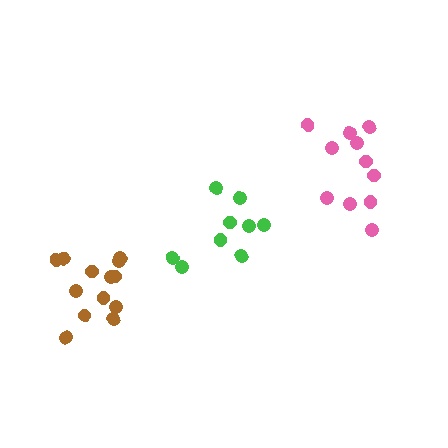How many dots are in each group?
Group 1: 11 dots, Group 2: 13 dots, Group 3: 9 dots (33 total).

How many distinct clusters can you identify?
There are 3 distinct clusters.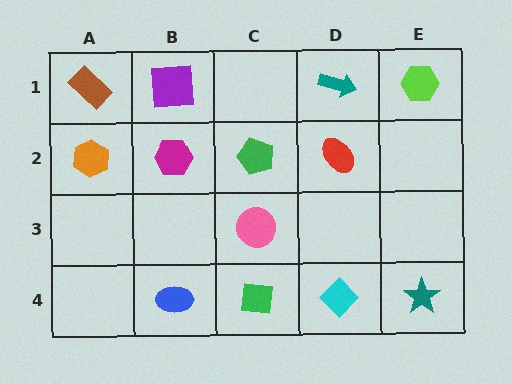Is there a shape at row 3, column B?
No, that cell is empty.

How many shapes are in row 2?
4 shapes.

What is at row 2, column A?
An orange hexagon.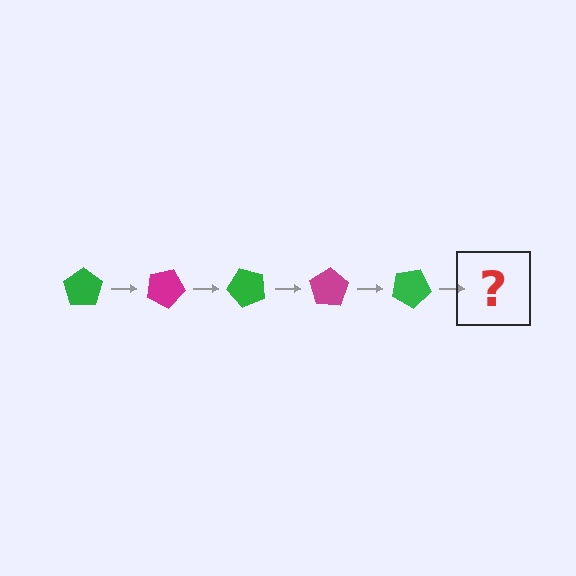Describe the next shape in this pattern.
It should be a magenta pentagon, rotated 125 degrees from the start.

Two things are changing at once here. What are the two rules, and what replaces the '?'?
The two rules are that it rotates 25 degrees each step and the color cycles through green and magenta. The '?' should be a magenta pentagon, rotated 125 degrees from the start.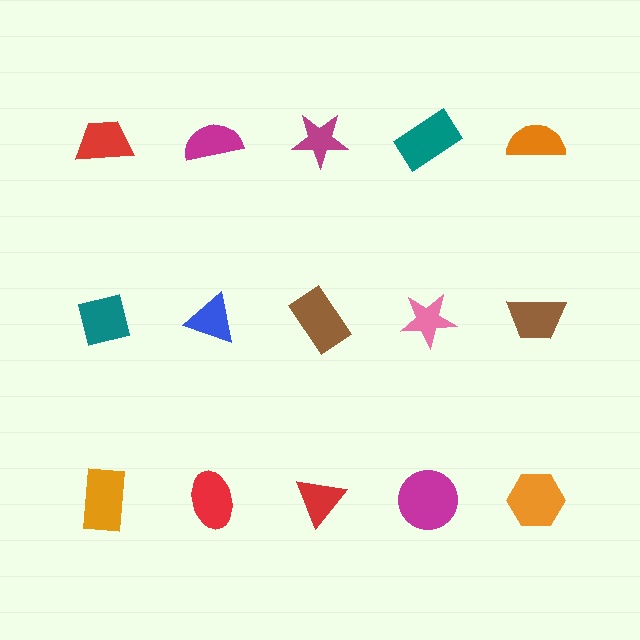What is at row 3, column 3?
A red triangle.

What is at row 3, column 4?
A magenta circle.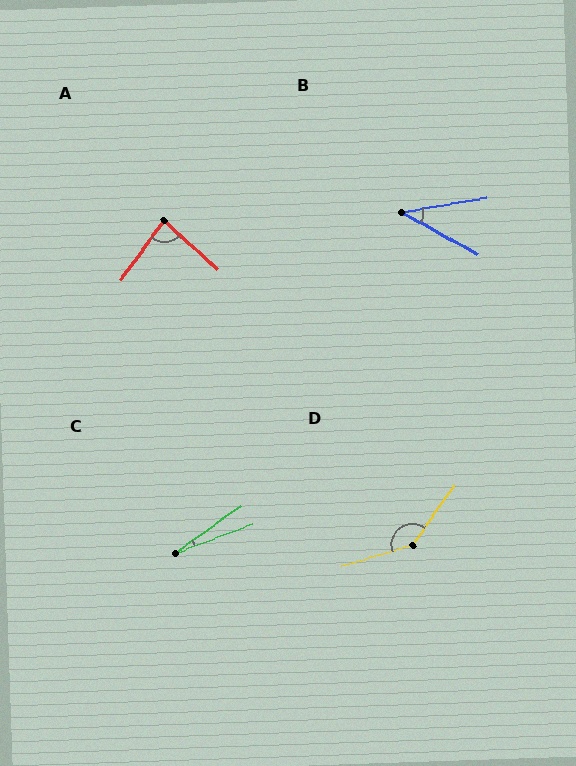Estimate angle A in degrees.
Approximately 83 degrees.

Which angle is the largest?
D, at approximately 141 degrees.